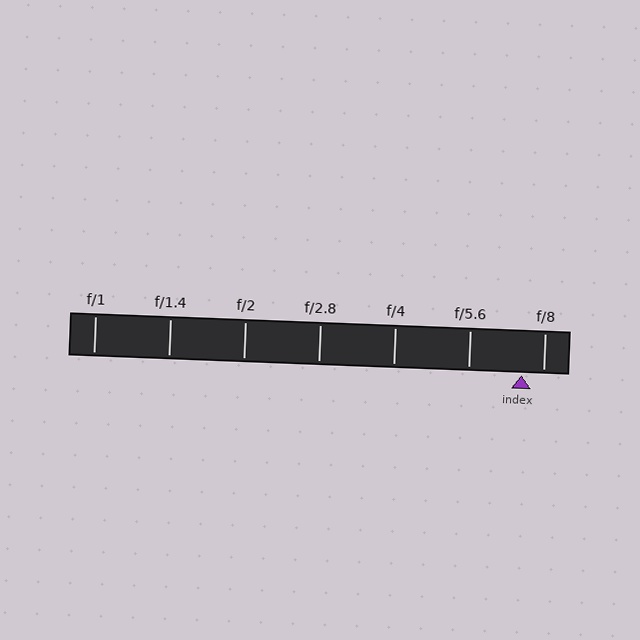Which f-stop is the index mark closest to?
The index mark is closest to f/8.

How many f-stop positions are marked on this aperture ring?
There are 7 f-stop positions marked.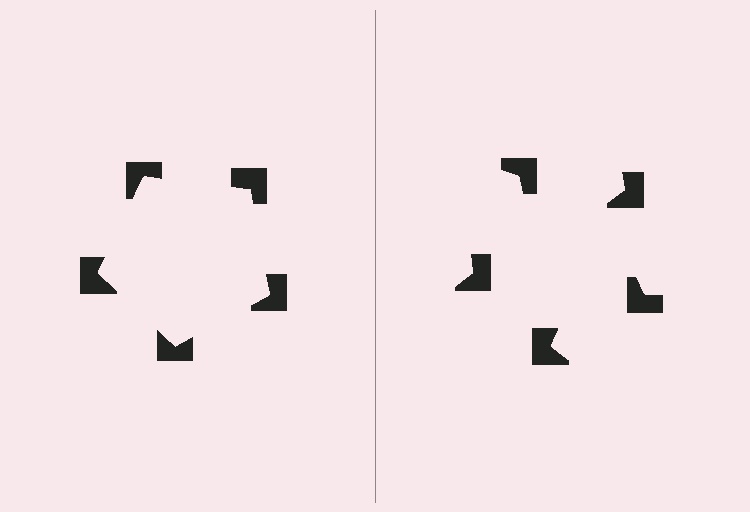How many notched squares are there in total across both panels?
10 — 5 on each side.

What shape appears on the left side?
An illusory pentagon.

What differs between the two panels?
The notched squares are positioned identically on both sides; only the wedge orientations differ. On the left they align to a pentagon; on the right they are misaligned.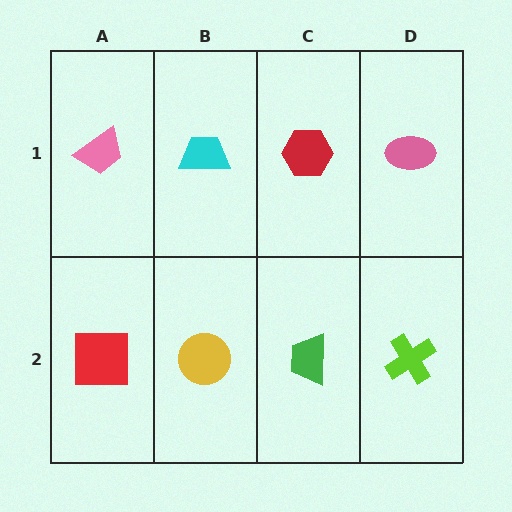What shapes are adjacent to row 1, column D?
A lime cross (row 2, column D), a red hexagon (row 1, column C).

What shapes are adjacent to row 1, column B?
A yellow circle (row 2, column B), a pink trapezoid (row 1, column A), a red hexagon (row 1, column C).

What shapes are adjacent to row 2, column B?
A cyan trapezoid (row 1, column B), a red square (row 2, column A), a green trapezoid (row 2, column C).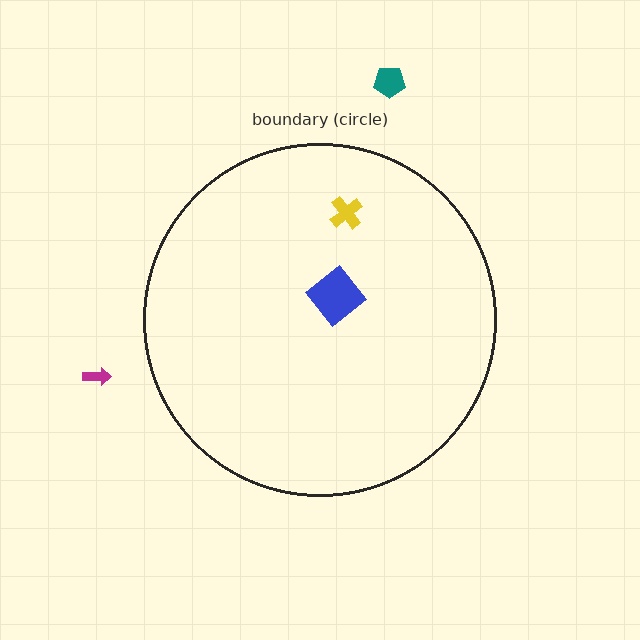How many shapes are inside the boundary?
2 inside, 2 outside.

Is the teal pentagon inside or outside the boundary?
Outside.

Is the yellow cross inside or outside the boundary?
Inside.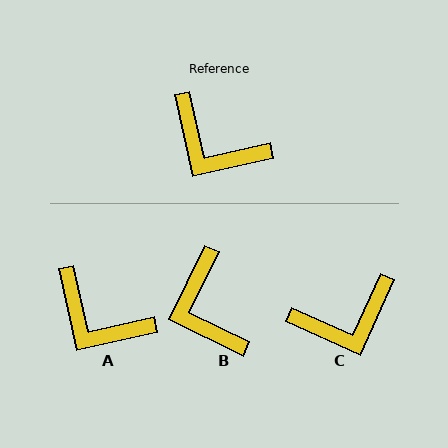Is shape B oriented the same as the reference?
No, it is off by about 38 degrees.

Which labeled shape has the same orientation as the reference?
A.